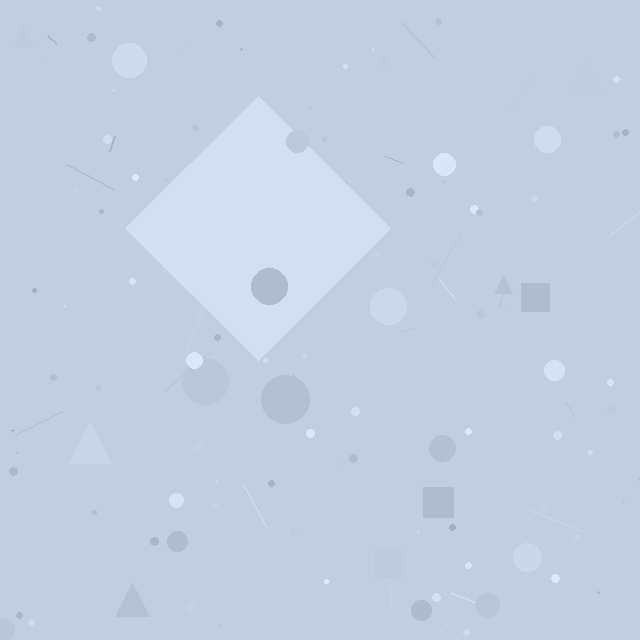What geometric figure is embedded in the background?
A diamond is embedded in the background.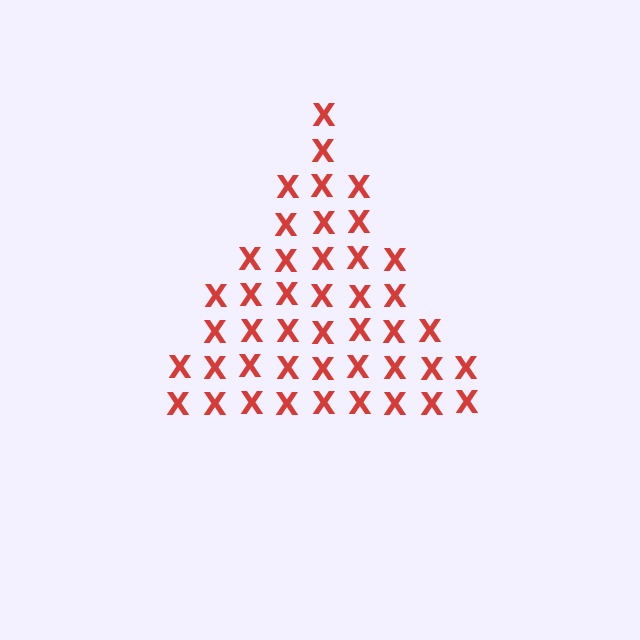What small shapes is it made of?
It is made of small letter X's.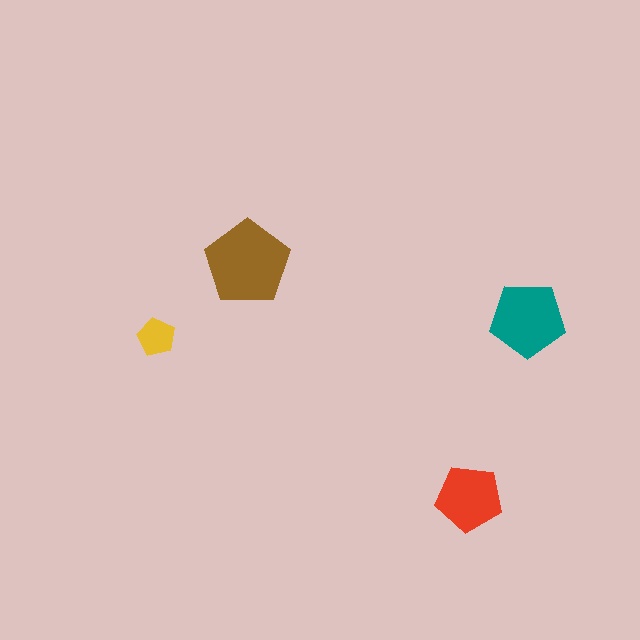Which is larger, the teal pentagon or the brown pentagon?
The brown one.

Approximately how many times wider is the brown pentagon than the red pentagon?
About 1.5 times wider.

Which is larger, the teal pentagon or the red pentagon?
The teal one.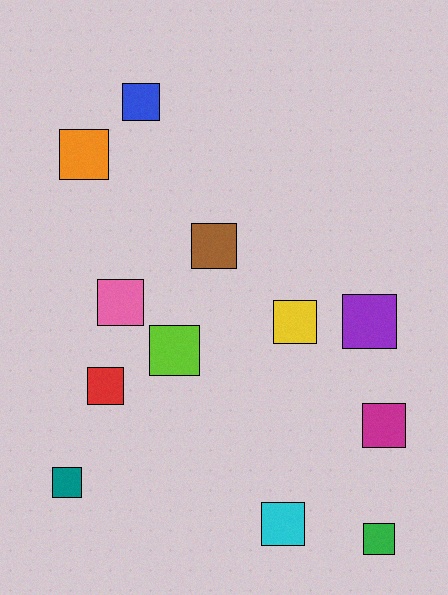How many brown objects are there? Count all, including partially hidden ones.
There is 1 brown object.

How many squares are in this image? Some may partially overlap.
There are 12 squares.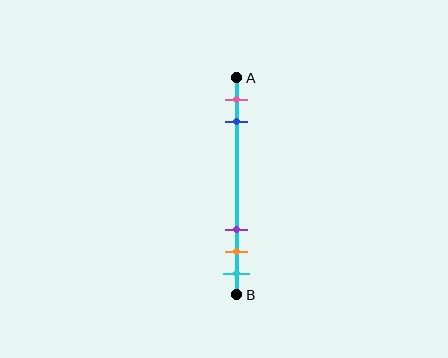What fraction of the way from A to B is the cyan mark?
The cyan mark is approximately 90% (0.9) of the way from A to B.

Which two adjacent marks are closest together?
The orange and cyan marks are the closest adjacent pair.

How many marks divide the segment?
There are 5 marks dividing the segment.